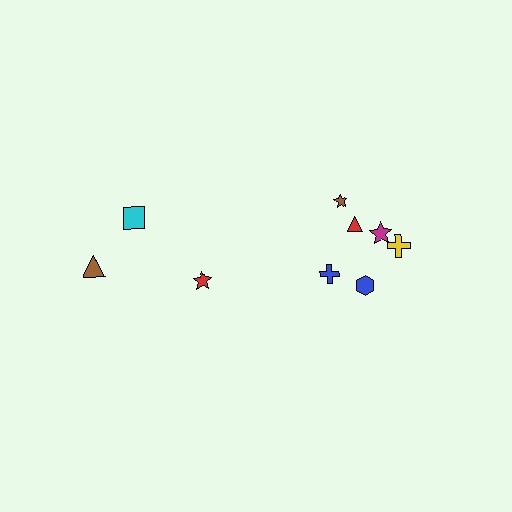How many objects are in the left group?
There are 3 objects.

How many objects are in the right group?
There are 6 objects.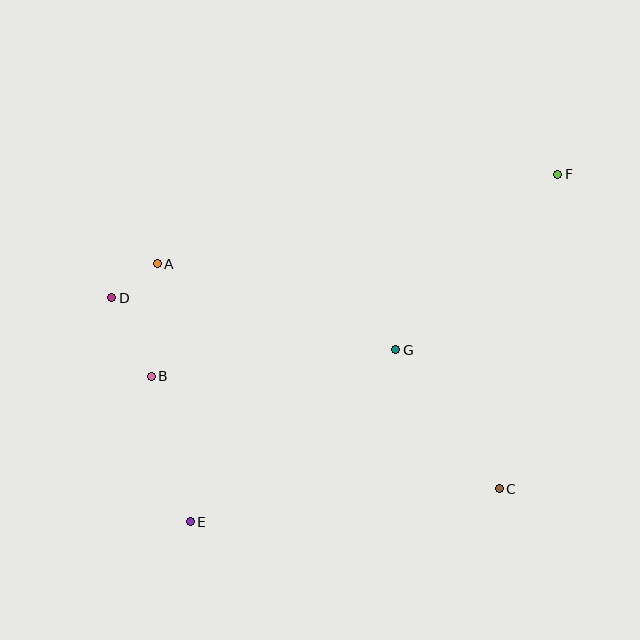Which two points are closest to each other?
Points A and D are closest to each other.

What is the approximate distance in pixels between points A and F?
The distance between A and F is approximately 410 pixels.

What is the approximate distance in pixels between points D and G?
The distance between D and G is approximately 289 pixels.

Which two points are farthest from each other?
Points E and F are farthest from each other.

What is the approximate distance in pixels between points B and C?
The distance between B and C is approximately 366 pixels.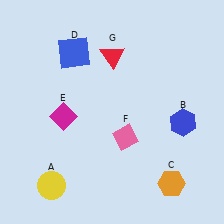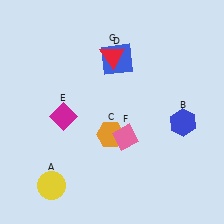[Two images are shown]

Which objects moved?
The objects that moved are: the orange hexagon (C), the blue square (D).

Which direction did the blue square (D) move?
The blue square (D) moved right.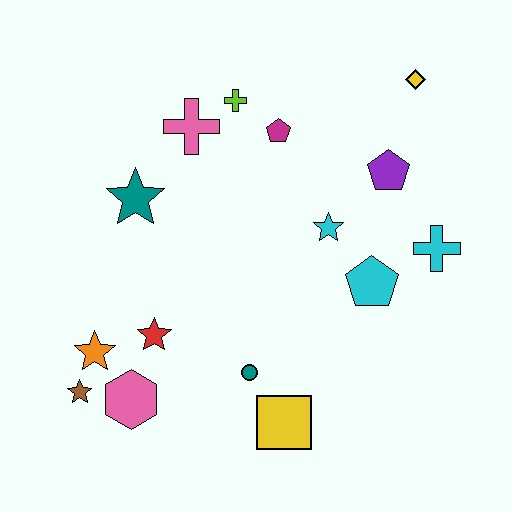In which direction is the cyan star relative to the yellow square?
The cyan star is above the yellow square.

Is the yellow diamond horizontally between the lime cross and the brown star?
No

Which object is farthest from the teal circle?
The yellow diamond is farthest from the teal circle.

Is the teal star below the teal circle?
No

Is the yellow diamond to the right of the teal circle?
Yes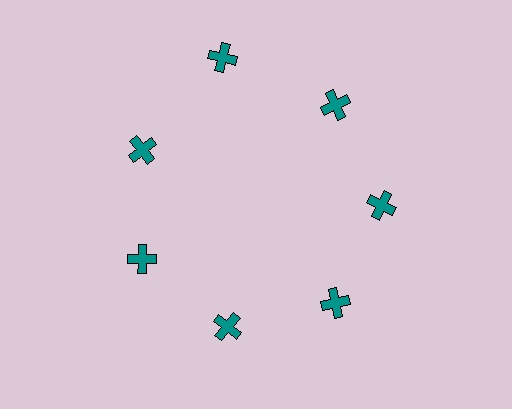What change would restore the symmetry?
The symmetry would be restored by moving it inward, back onto the ring so that all 7 crosses sit at equal angles and equal distance from the center.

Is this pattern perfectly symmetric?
No. The 7 teal crosses are arranged in a ring, but one element near the 12 o'clock position is pushed outward from the center, breaking the 7-fold rotational symmetry.